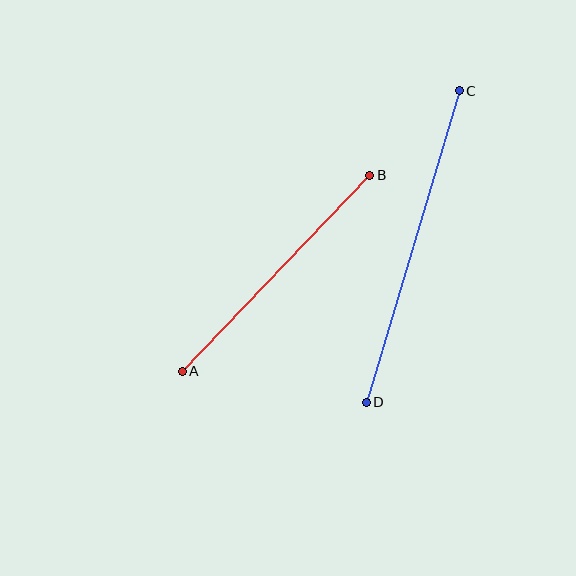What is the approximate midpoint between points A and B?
The midpoint is at approximately (276, 273) pixels.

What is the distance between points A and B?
The distance is approximately 272 pixels.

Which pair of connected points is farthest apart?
Points C and D are farthest apart.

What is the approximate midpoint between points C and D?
The midpoint is at approximately (413, 246) pixels.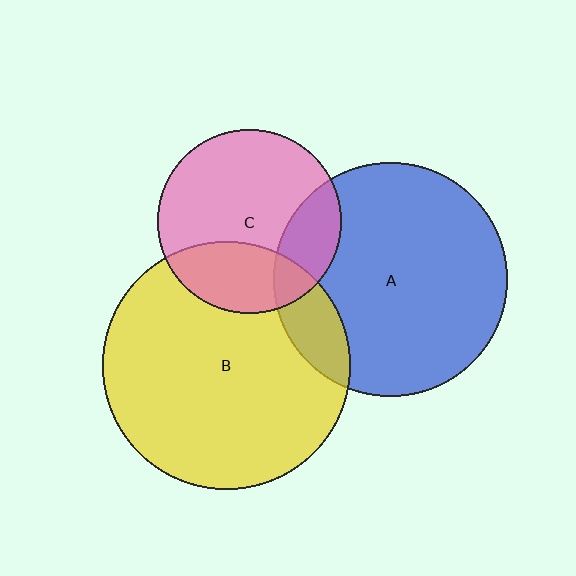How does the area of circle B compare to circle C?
Approximately 1.8 times.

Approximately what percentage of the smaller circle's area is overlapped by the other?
Approximately 15%.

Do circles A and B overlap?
Yes.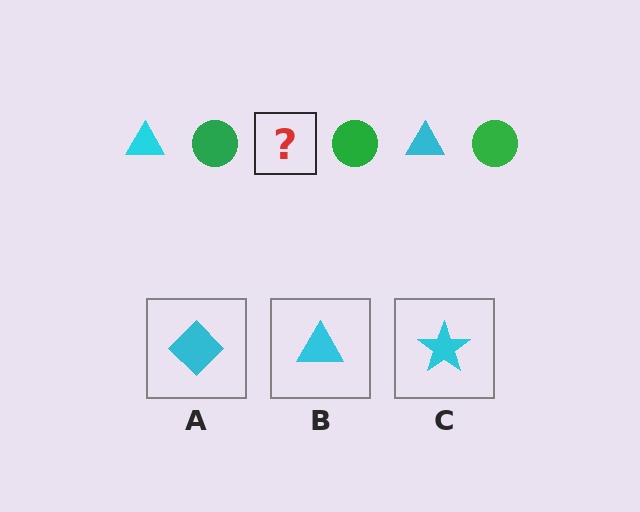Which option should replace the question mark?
Option B.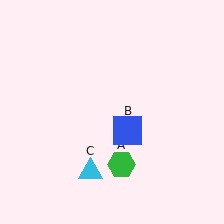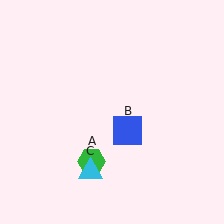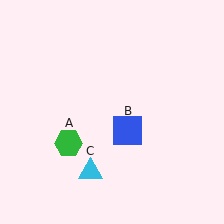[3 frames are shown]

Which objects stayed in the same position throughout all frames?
Blue square (object B) and cyan triangle (object C) remained stationary.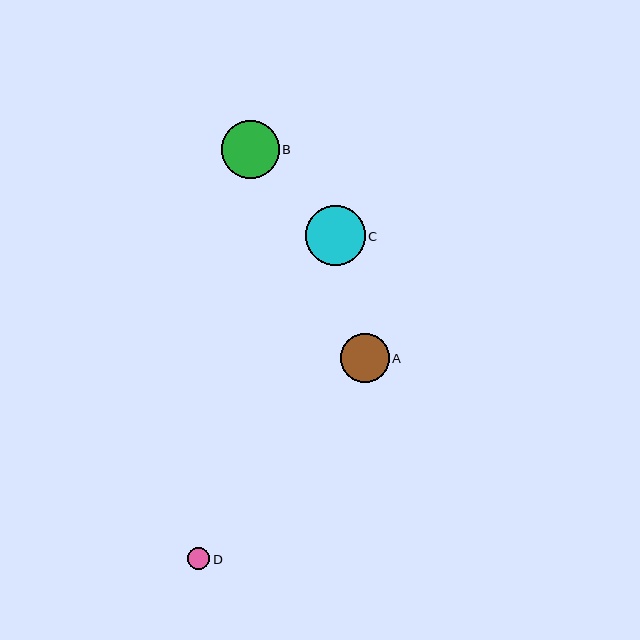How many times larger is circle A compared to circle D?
Circle A is approximately 2.2 times the size of circle D.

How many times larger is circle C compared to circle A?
Circle C is approximately 1.2 times the size of circle A.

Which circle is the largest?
Circle C is the largest with a size of approximately 59 pixels.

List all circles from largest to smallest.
From largest to smallest: C, B, A, D.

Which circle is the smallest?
Circle D is the smallest with a size of approximately 22 pixels.